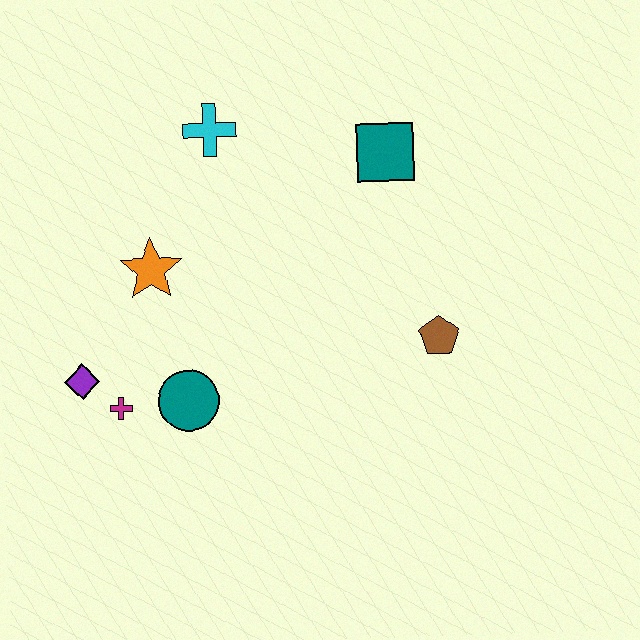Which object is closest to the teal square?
The cyan cross is closest to the teal square.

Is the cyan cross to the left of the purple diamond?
No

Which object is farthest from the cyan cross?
The brown pentagon is farthest from the cyan cross.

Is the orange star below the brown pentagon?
No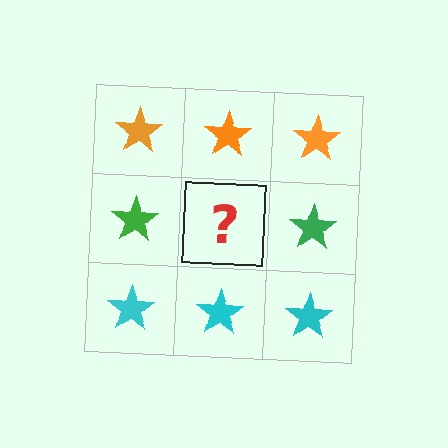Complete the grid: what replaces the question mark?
The question mark should be replaced with a green star.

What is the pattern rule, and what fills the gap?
The rule is that each row has a consistent color. The gap should be filled with a green star.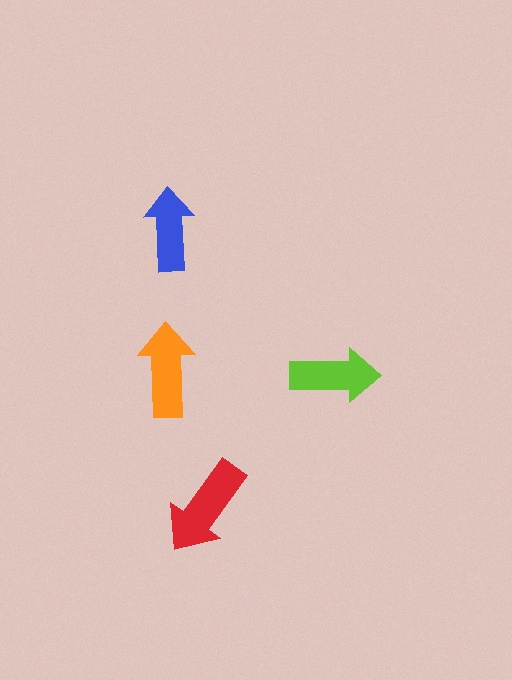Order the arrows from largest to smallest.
the red one, the orange one, the lime one, the blue one.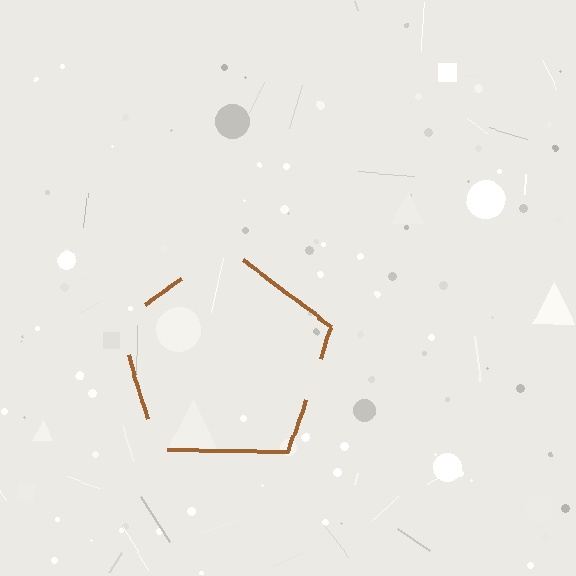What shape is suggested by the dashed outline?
The dashed outline suggests a pentagon.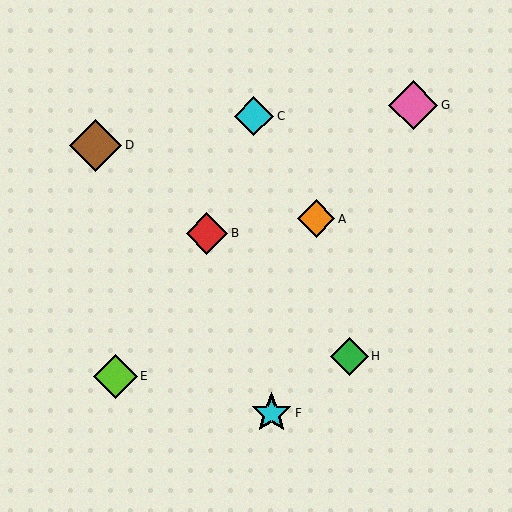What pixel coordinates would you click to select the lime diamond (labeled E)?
Click at (115, 376) to select the lime diamond E.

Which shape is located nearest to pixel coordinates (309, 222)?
The orange diamond (labeled A) at (316, 219) is nearest to that location.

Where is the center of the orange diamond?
The center of the orange diamond is at (316, 219).